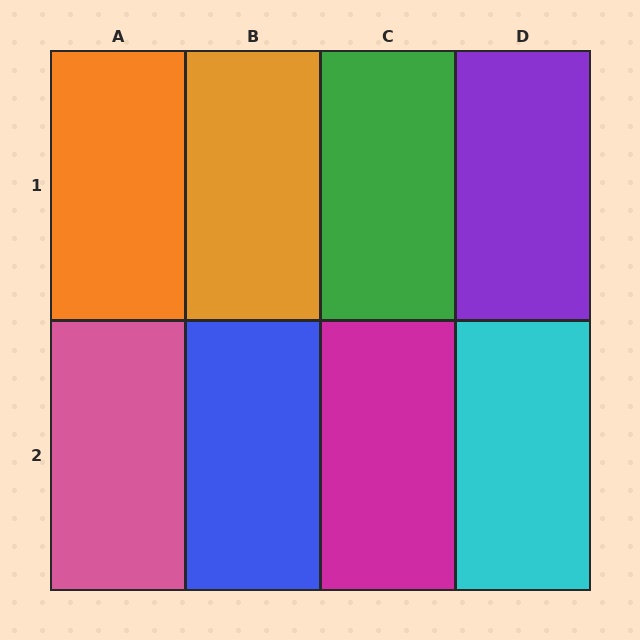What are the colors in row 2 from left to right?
Pink, blue, magenta, cyan.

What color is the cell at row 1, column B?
Orange.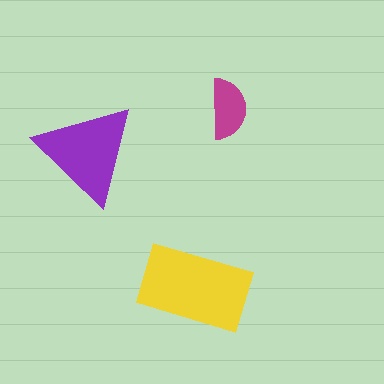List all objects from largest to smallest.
The yellow rectangle, the purple triangle, the magenta semicircle.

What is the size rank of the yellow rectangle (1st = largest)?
1st.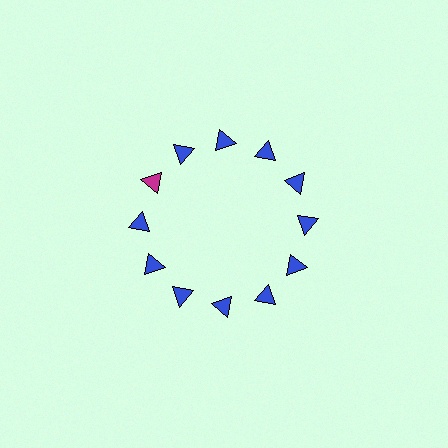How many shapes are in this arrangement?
There are 12 shapes arranged in a ring pattern.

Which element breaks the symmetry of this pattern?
The magenta triangle at roughly the 10 o'clock position breaks the symmetry. All other shapes are blue triangles.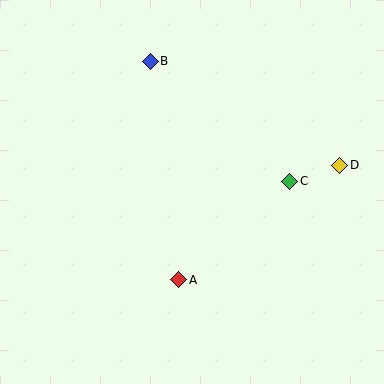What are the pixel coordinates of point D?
Point D is at (340, 165).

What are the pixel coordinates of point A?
Point A is at (179, 280).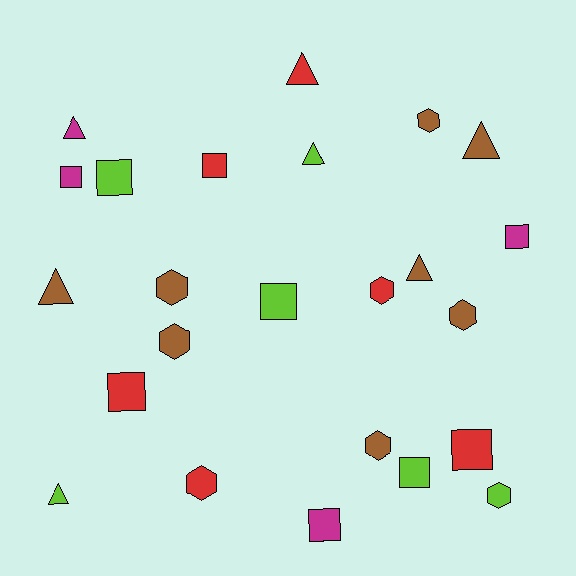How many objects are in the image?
There are 24 objects.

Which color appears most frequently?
Brown, with 8 objects.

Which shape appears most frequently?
Square, with 9 objects.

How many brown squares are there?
There are no brown squares.